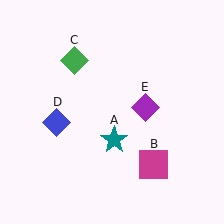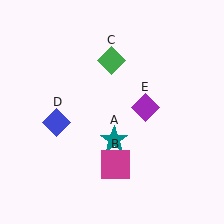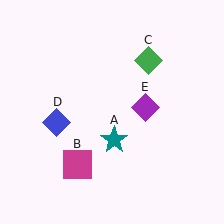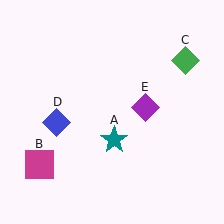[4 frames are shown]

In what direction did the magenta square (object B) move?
The magenta square (object B) moved left.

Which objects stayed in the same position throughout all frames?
Teal star (object A) and blue diamond (object D) and purple diamond (object E) remained stationary.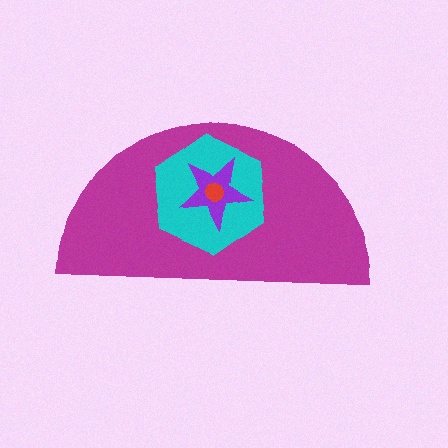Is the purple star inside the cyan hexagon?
Yes.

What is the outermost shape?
The magenta semicircle.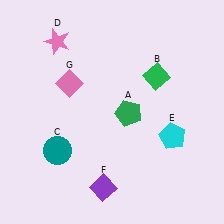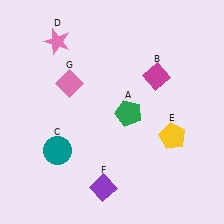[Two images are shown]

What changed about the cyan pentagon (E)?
In Image 1, E is cyan. In Image 2, it changed to yellow.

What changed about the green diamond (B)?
In Image 1, B is green. In Image 2, it changed to magenta.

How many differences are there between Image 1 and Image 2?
There are 2 differences between the two images.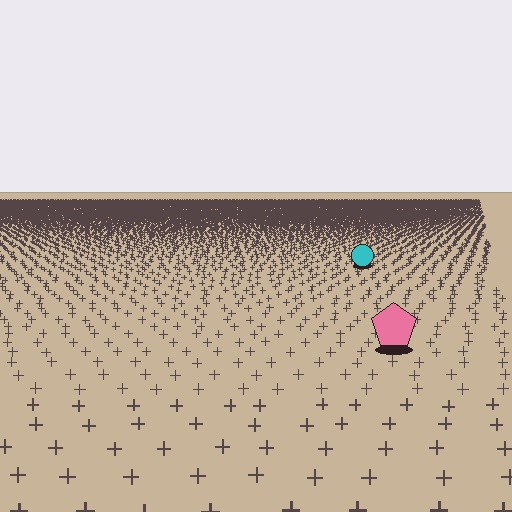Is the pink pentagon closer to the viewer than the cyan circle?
Yes. The pink pentagon is closer — you can tell from the texture gradient: the ground texture is coarser near it.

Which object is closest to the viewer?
The pink pentagon is closest. The texture marks near it are larger and more spread out.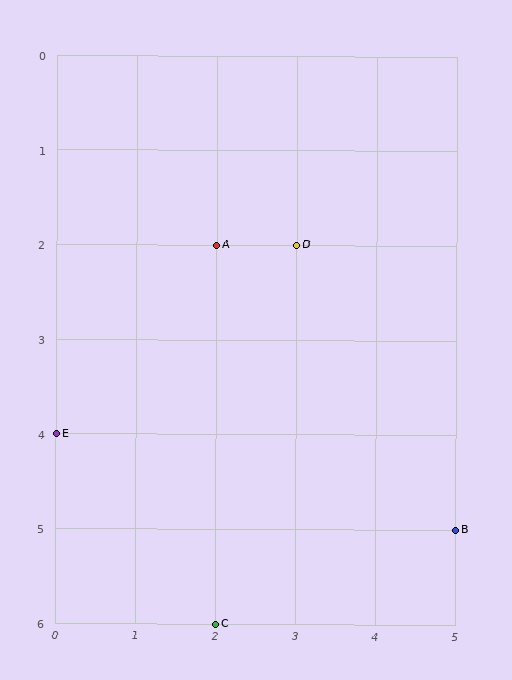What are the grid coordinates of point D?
Point D is at grid coordinates (3, 2).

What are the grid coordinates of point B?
Point B is at grid coordinates (5, 5).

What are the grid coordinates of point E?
Point E is at grid coordinates (0, 4).